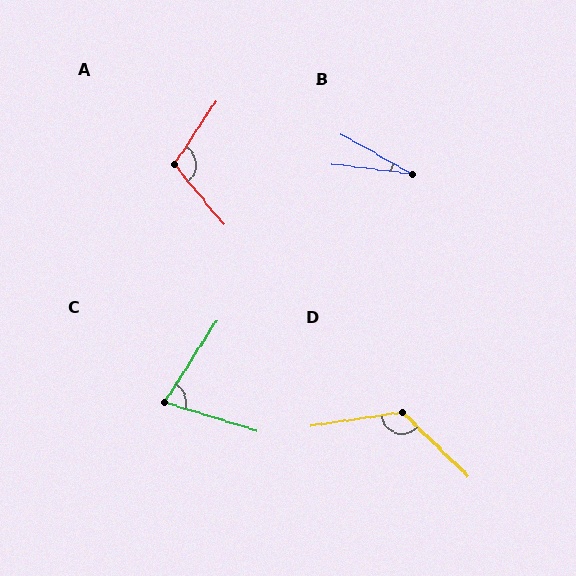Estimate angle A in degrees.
Approximately 107 degrees.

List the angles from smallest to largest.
B (22°), C (74°), A (107°), D (127°).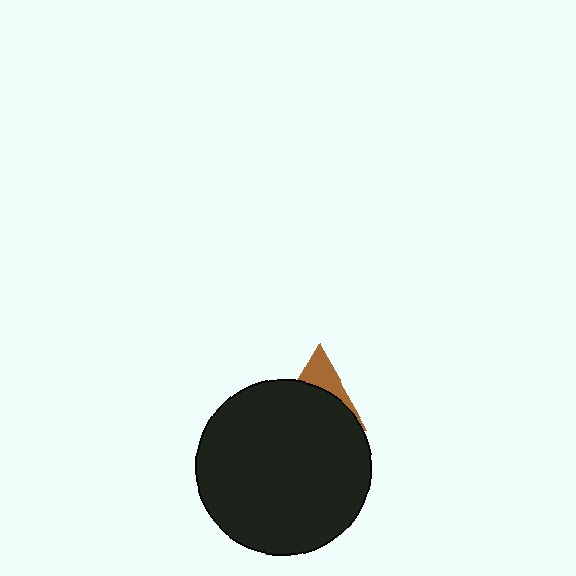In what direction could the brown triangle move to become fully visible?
The brown triangle could move up. That would shift it out from behind the black circle entirely.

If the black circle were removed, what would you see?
You would see the complete brown triangle.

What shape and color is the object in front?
The object in front is a black circle.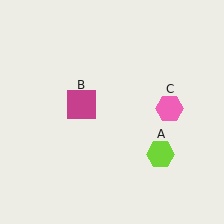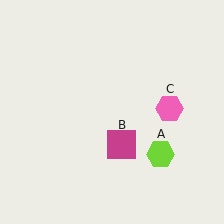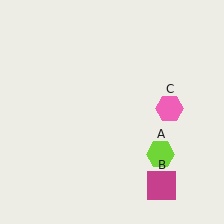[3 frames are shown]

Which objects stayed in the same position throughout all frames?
Lime hexagon (object A) and pink hexagon (object C) remained stationary.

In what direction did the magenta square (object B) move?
The magenta square (object B) moved down and to the right.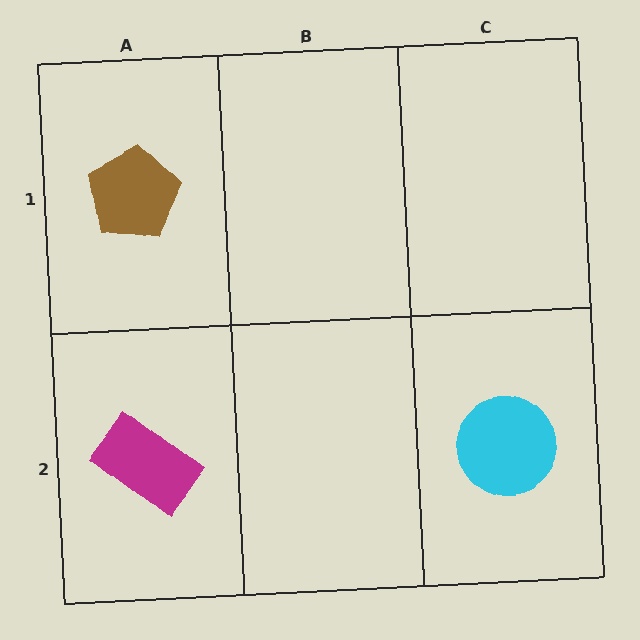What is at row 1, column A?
A brown pentagon.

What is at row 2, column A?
A magenta rectangle.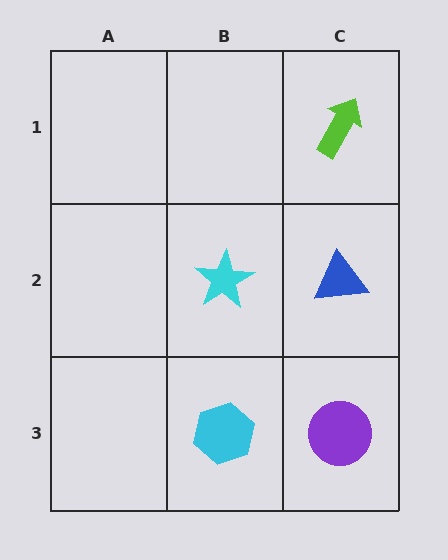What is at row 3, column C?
A purple circle.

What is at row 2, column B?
A cyan star.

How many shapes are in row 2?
2 shapes.